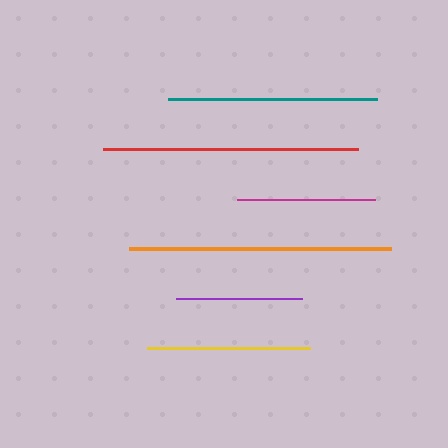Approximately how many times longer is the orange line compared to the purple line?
The orange line is approximately 2.1 times the length of the purple line.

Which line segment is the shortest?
The purple line is the shortest at approximately 125 pixels.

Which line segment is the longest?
The orange line is the longest at approximately 262 pixels.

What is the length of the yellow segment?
The yellow segment is approximately 162 pixels long.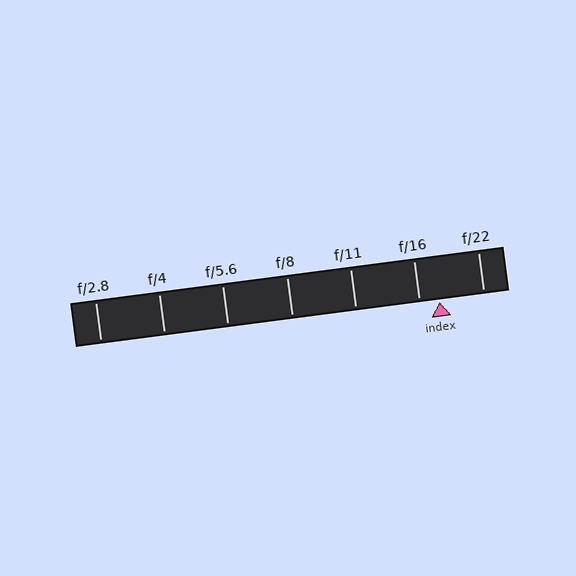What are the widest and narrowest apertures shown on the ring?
The widest aperture shown is f/2.8 and the narrowest is f/22.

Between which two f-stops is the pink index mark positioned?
The index mark is between f/16 and f/22.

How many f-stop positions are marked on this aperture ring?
There are 7 f-stop positions marked.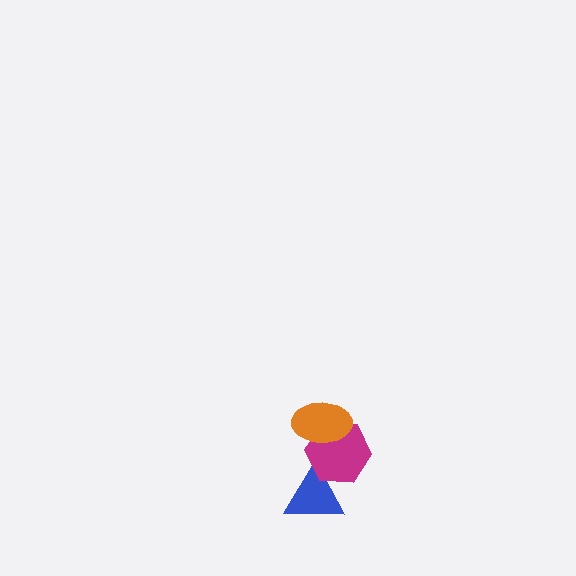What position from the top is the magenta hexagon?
The magenta hexagon is 2nd from the top.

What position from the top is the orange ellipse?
The orange ellipse is 1st from the top.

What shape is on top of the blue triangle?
The magenta hexagon is on top of the blue triangle.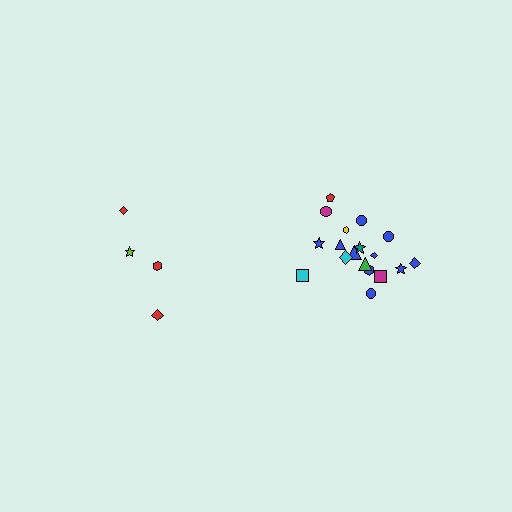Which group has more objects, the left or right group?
The right group.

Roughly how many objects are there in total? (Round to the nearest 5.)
Roughly 20 objects in total.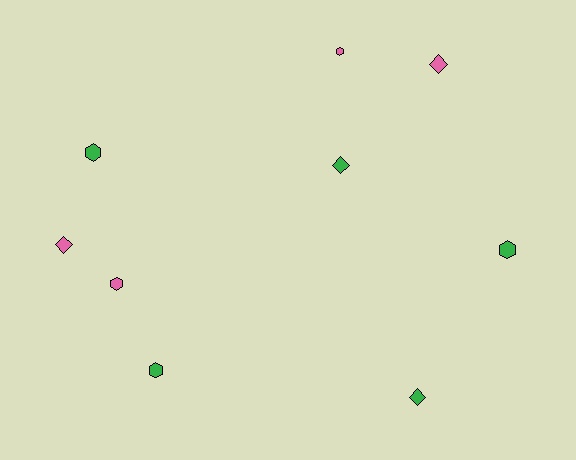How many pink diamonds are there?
There are 2 pink diamonds.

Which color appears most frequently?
Green, with 5 objects.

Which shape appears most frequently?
Hexagon, with 5 objects.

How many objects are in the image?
There are 9 objects.